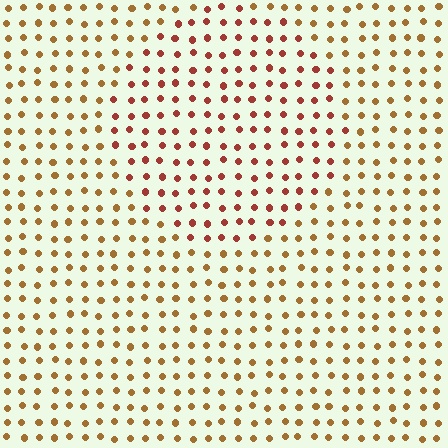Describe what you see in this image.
The image is filled with small brown elements in a uniform arrangement. A circle-shaped region is visible where the elements are tinted to a slightly different hue, forming a subtle color boundary.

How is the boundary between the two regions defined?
The boundary is defined purely by a slight shift in hue (about 30 degrees). Spacing, size, and orientation are identical on both sides.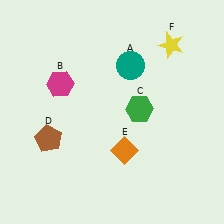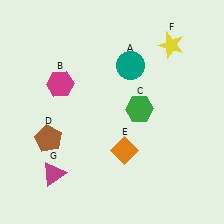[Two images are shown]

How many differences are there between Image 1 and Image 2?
There is 1 difference between the two images.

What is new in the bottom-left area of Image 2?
A magenta triangle (G) was added in the bottom-left area of Image 2.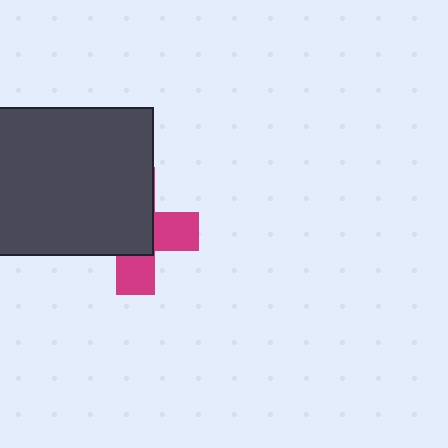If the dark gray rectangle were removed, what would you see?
You would see the complete magenta cross.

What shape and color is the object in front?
The object in front is a dark gray rectangle.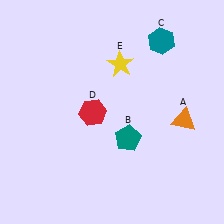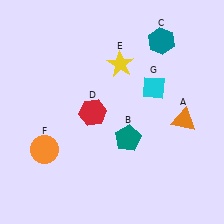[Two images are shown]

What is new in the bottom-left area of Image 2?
An orange circle (F) was added in the bottom-left area of Image 2.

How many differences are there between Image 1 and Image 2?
There are 2 differences between the two images.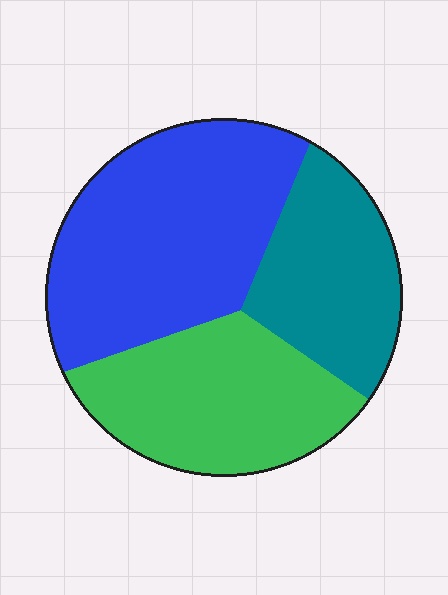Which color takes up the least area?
Teal, at roughly 25%.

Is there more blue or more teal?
Blue.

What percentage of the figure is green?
Green takes up between a quarter and a half of the figure.